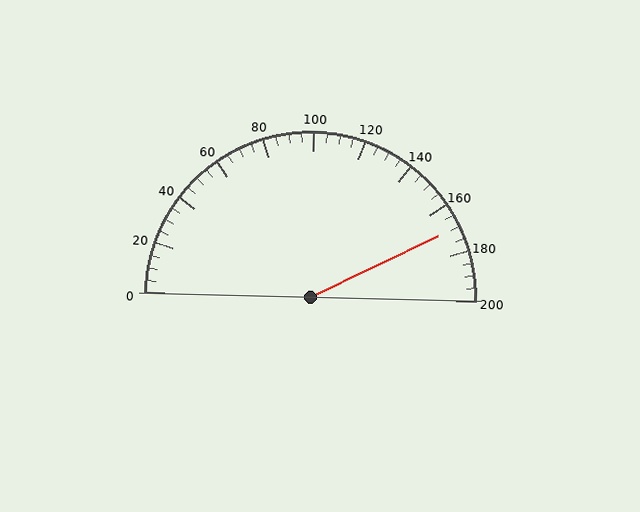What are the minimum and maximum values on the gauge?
The gauge ranges from 0 to 200.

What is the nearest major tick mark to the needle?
The nearest major tick mark is 160.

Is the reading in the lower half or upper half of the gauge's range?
The reading is in the upper half of the range (0 to 200).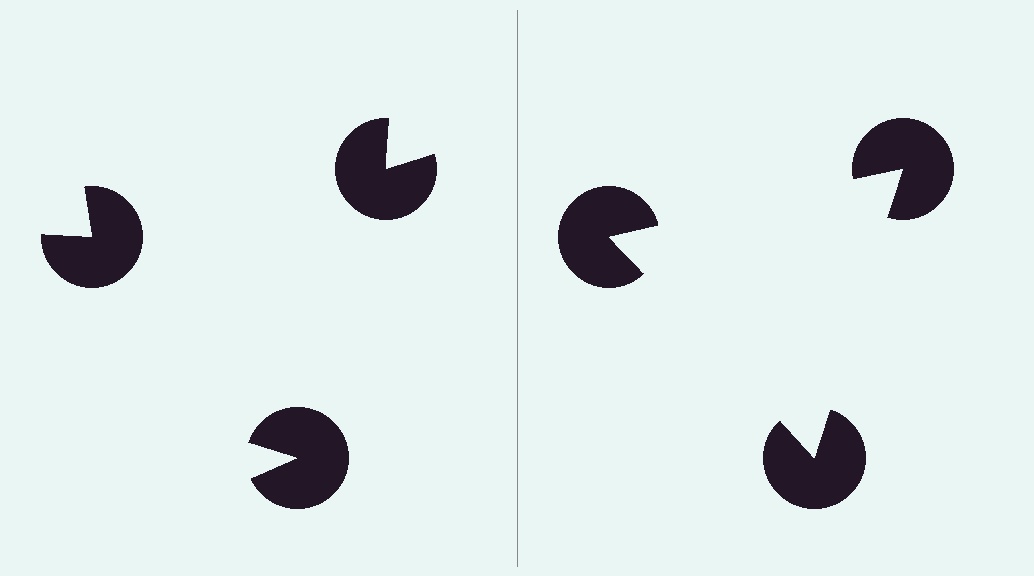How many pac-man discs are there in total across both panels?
6 — 3 on each side.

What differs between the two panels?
The pac-man discs are positioned identically on both sides; only the wedge orientations differ. On the right they align to a triangle; on the left they are misaligned.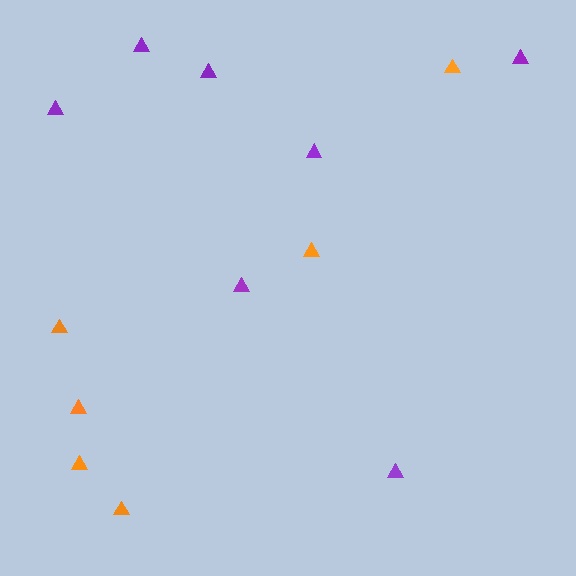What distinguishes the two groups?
There are 2 groups: one group of purple triangles (7) and one group of orange triangles (6).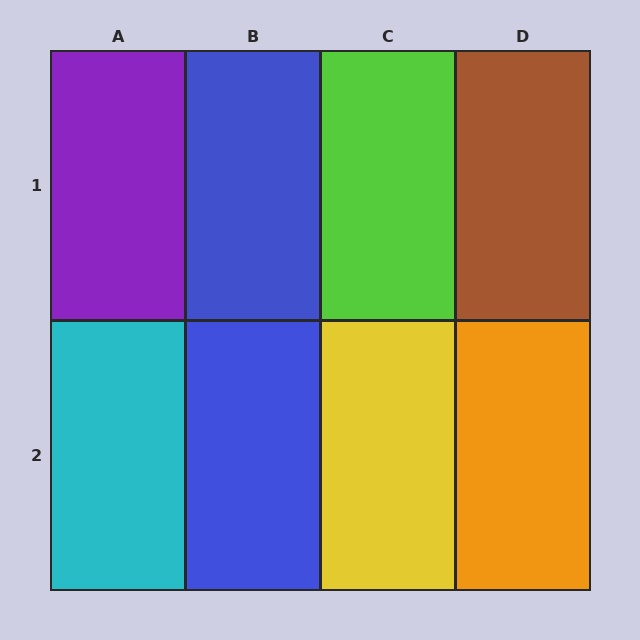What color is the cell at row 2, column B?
Blue.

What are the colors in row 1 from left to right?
Purple, blue, lime, brown.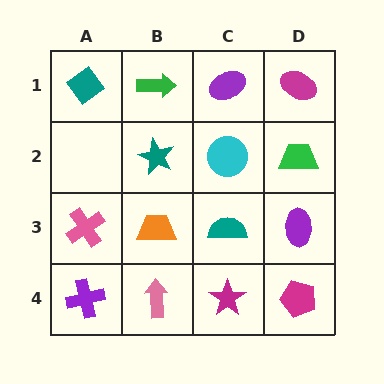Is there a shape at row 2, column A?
No, that cell is empty.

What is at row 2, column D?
A green trapezoid.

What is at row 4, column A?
A purple cross.